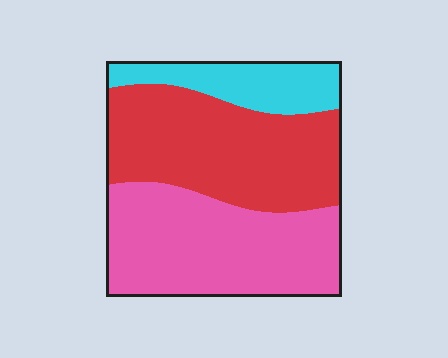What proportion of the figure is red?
Red covers 42% of the figure.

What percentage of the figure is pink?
Pink covers 42% of the figure.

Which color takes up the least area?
Cyan, at roughly 15%.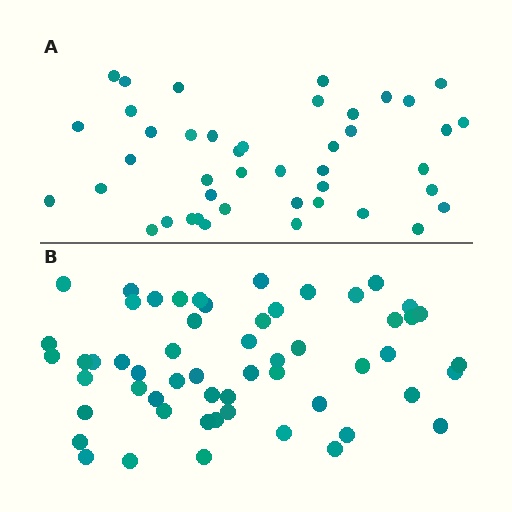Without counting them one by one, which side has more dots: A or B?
Region B (the bottom region) has more dots.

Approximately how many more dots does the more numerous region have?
Region B has approximately 15 more dots than region A.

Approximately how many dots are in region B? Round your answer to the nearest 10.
About 60 dots. (The exact count is 56, which rounds to 60.)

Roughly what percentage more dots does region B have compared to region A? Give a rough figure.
About 30% more.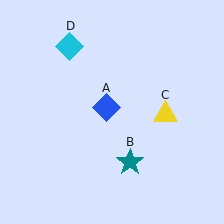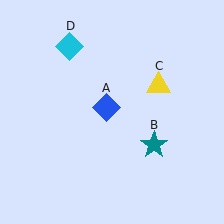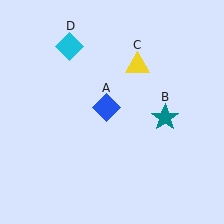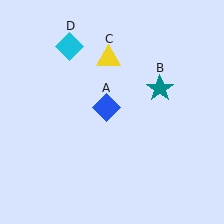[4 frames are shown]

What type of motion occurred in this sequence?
The teal star (object B), yellow triangle (object C) rotated counterclockwise around the center of the scene.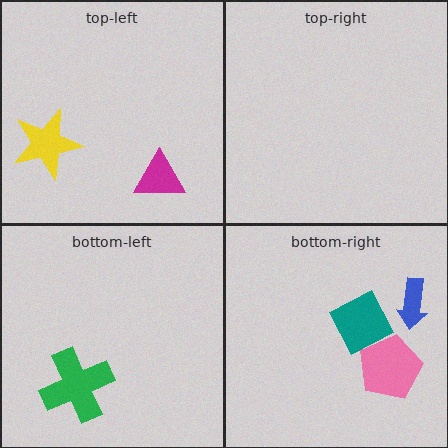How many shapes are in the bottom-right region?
3.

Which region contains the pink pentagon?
The bottom-right region.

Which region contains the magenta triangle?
The top-left region.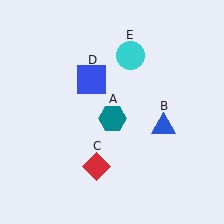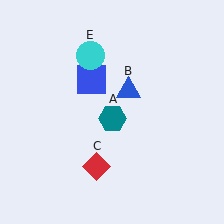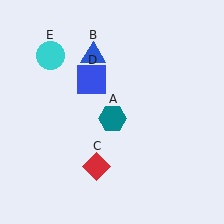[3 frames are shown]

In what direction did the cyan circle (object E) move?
The cyan circle (object E) moved left.